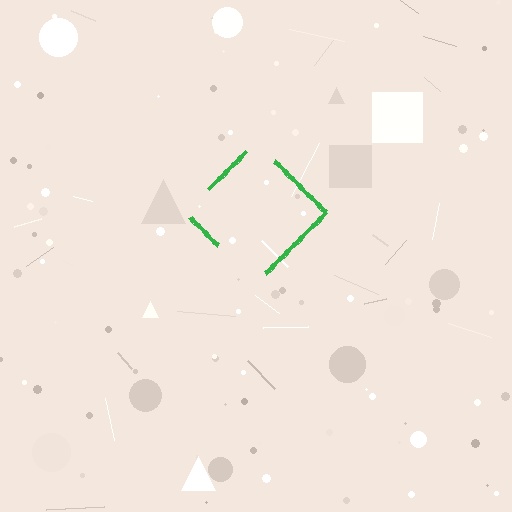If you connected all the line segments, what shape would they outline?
They would outline a diamond.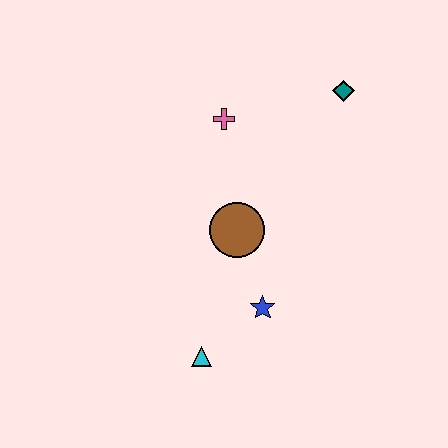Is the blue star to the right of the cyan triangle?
Yes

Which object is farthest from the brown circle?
The teal diamond is farthest from the brown circle.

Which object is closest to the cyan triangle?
The blue star is closest to the cyan triangle.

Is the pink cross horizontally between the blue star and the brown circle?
No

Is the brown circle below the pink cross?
Yes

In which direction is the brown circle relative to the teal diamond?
The brown circle is below the teal diamond.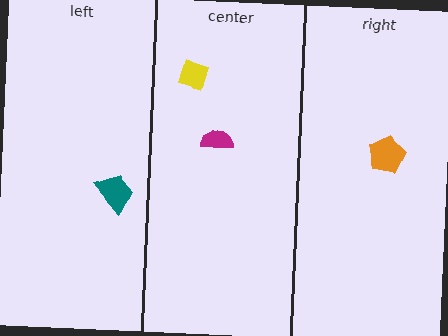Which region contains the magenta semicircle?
The center region.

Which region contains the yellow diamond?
The center region.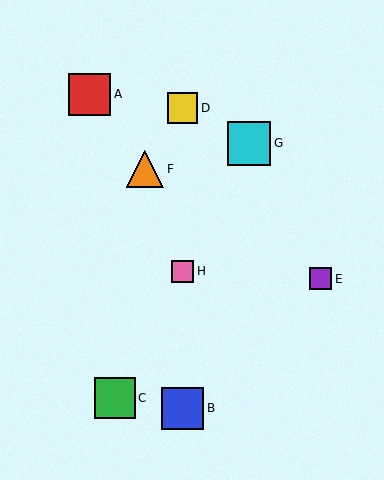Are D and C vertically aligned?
No, D is at x≈182 and C is at x≈115.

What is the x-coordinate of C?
Object C is at x≈115.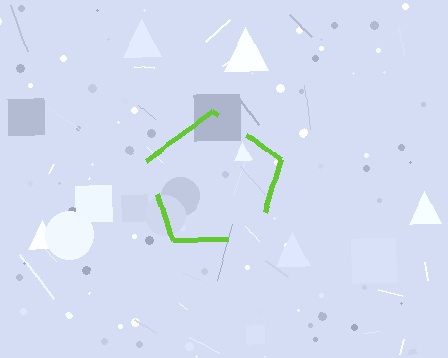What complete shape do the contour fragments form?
The contour fragments form a pentagon.